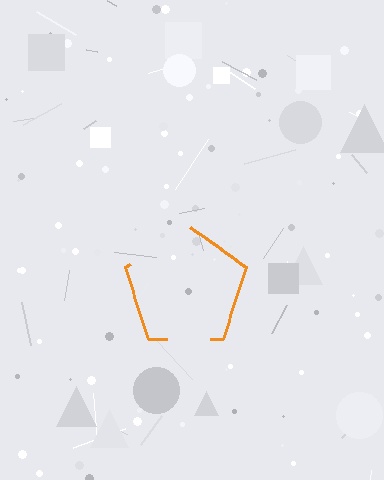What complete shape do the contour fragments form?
The contour fragments form a pentagon.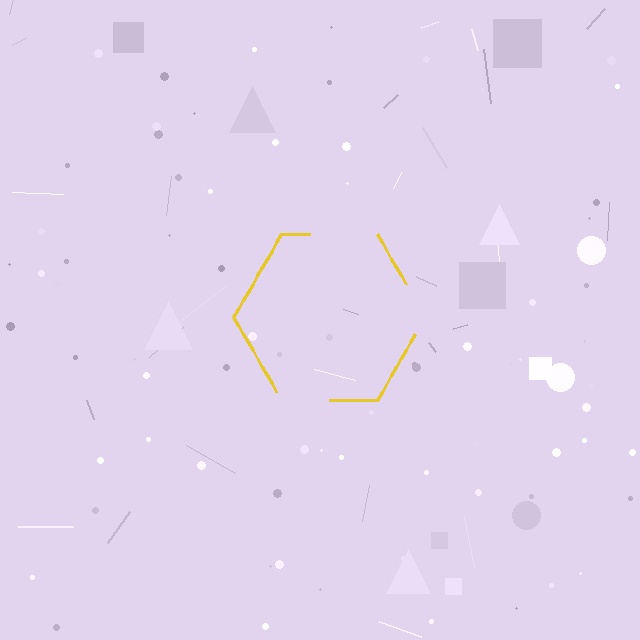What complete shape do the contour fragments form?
The contour fragments form a hexagon.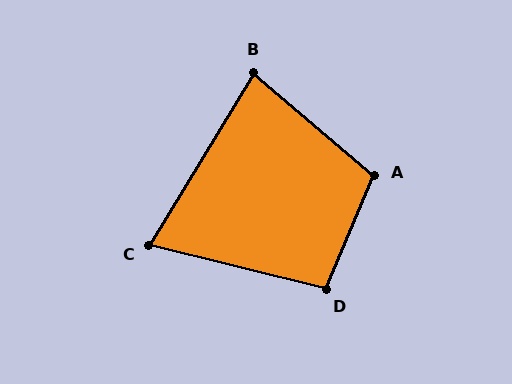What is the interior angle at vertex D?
Approximately 99 degrees (obtuse).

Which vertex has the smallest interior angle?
C, at approximately 73 degrees.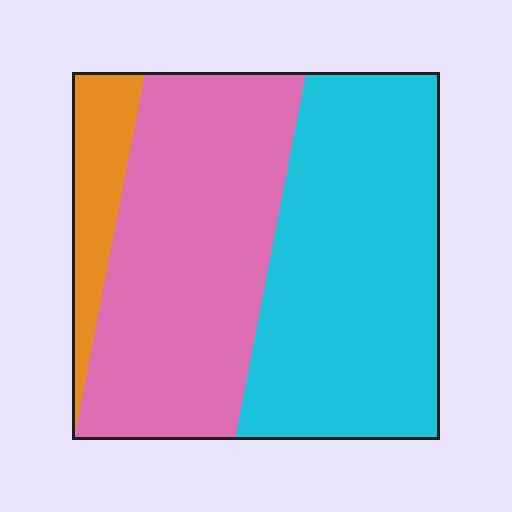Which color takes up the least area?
Orange, at roughly 10%.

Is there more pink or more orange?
Pink.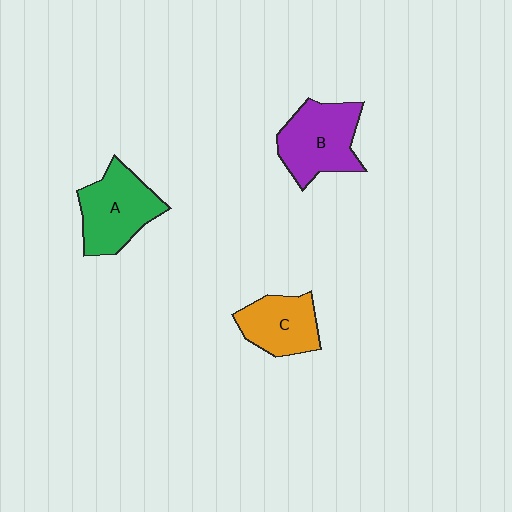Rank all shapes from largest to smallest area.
From largest to smallest: B (purple), A (green), C (orange).